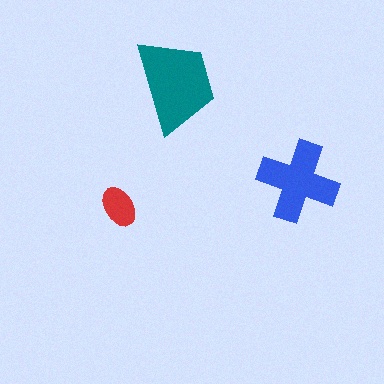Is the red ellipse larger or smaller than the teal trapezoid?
Smaller.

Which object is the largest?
The teal trapezoid.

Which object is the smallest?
The red ellipse.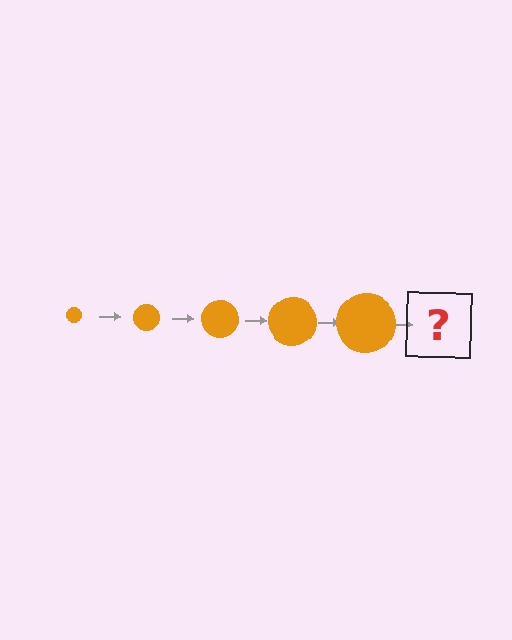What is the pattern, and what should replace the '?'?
The pattern is that the circle gets progressively larger each step. The '?' should be an orange circle, larger than the previous one.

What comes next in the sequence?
The next element should be an orange circle, larger than the previous one.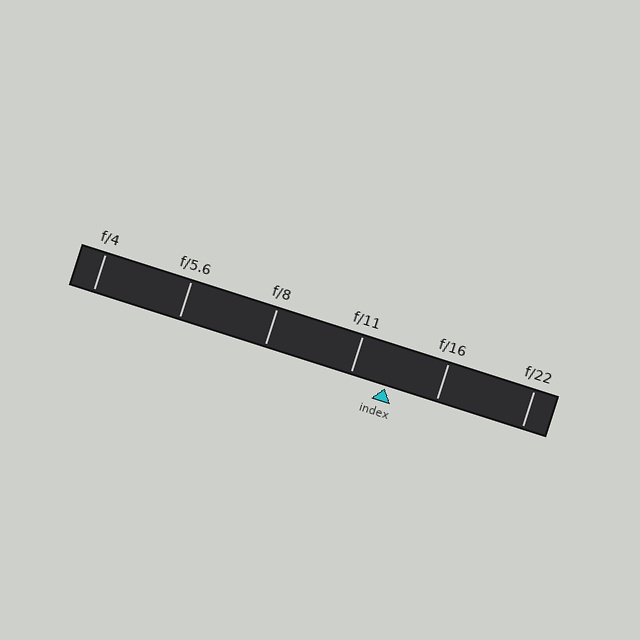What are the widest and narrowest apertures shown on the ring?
The widest aperture shown is f/4 and the narrowest is f/22.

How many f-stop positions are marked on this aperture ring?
There are 6 f-stop positions marked.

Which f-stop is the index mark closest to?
The index mark is closest to f/11.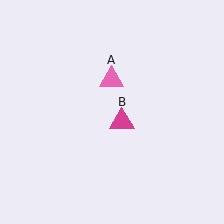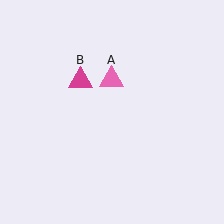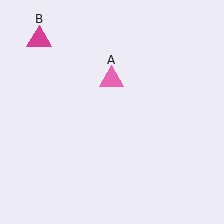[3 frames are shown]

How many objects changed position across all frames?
1 object changed position: magenta triangle (object B).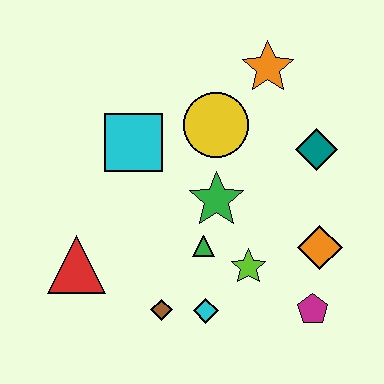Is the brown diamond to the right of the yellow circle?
No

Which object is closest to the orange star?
The yellow circle is closest to the orange star.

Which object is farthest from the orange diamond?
The red triangle is farthest from the orange diamond.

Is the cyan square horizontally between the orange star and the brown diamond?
No